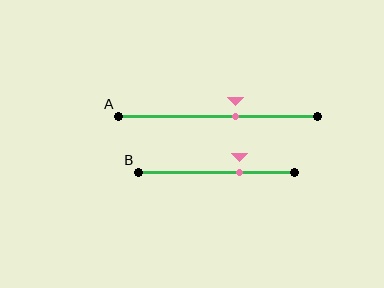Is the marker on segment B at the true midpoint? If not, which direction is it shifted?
No, the marker on segment B is shifted to the right by about 15% of the segment length.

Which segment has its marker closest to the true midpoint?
Segment A has its marker closest to the true midpoint.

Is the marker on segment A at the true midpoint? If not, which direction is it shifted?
No, the marker on segment A is shifted to the right by about 9% of the segment length.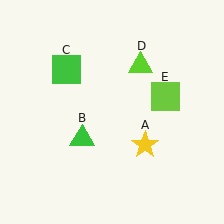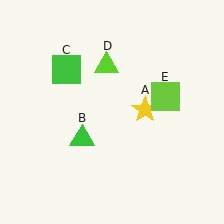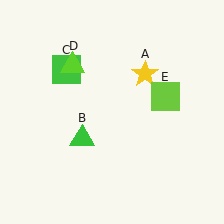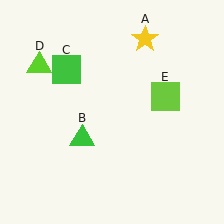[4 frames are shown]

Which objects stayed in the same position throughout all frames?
Green triangle (object B) and green square (object C) and lime square (object E) remained stationary.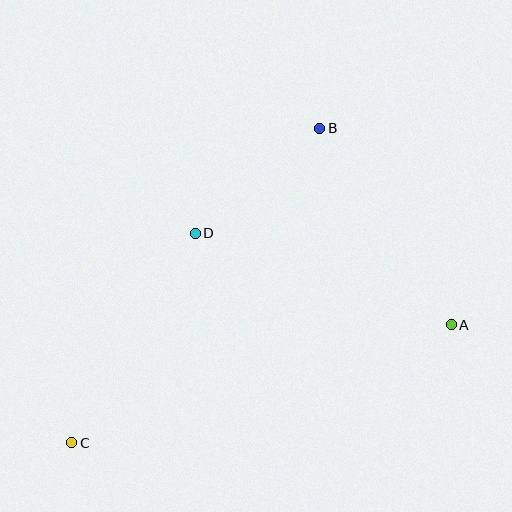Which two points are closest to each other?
Points B and D are closest to each other.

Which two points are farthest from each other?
Points B and C are farthest from each other.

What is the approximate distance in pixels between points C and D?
The distance between C and D is approximately 243 pixels.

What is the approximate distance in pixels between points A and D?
The distance between A and D is approximately 272 pixels.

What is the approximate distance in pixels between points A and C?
The distance between A and C is approximately 397 pixels.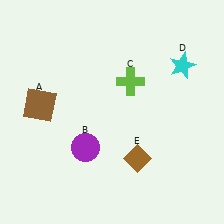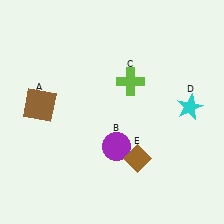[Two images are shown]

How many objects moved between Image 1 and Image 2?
2 objects moved between the two images.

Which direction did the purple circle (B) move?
The purple circle (B) moved right.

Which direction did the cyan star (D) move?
The cyan star (D) moved down.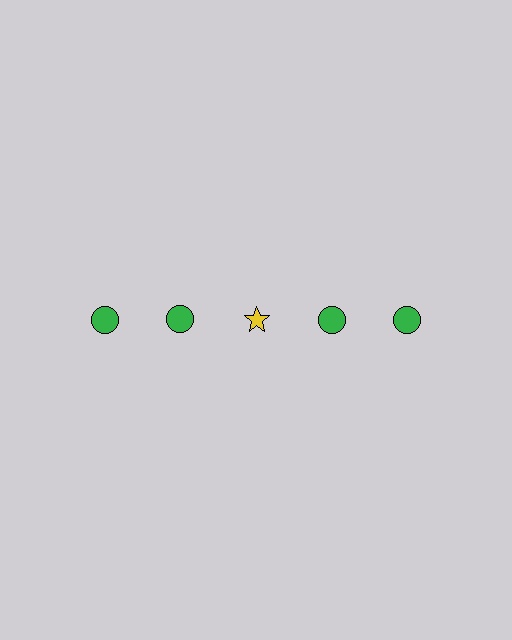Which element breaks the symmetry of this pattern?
The yellow star in the top row, center column breaks the symmetry. All other shapes are green circles.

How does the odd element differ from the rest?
It differs in both color (yellow instead of green) and shape (star instead of circle).